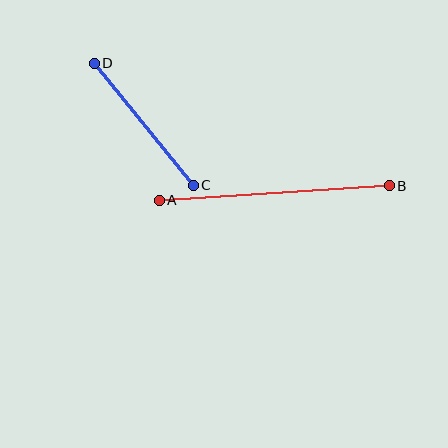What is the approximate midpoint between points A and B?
The midpoint is at approximately (274, 193) pixels.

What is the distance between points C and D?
The distance is approximately 157 pixels.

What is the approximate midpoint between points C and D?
The midpoint is at approximately (144, 124) pixels.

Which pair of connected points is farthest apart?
Points A and B are farthest apart.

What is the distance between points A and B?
The distance is approximately 230 pixels.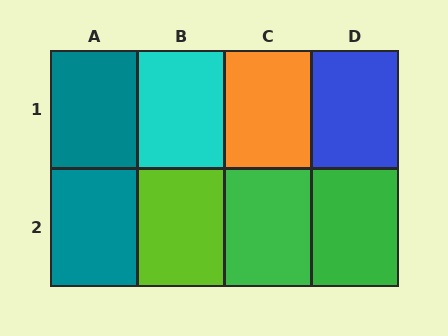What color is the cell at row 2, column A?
Teal.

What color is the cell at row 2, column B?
Lime.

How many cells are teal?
2 cells are teal.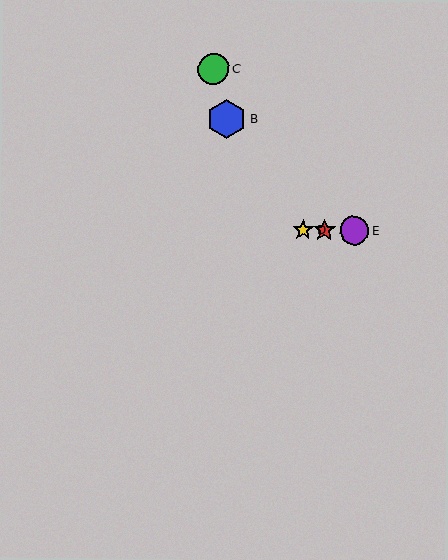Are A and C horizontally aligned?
No, A is at y≈230 and C is at y≈69.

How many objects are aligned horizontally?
3 objects (A, D, E) are aligned horizontally.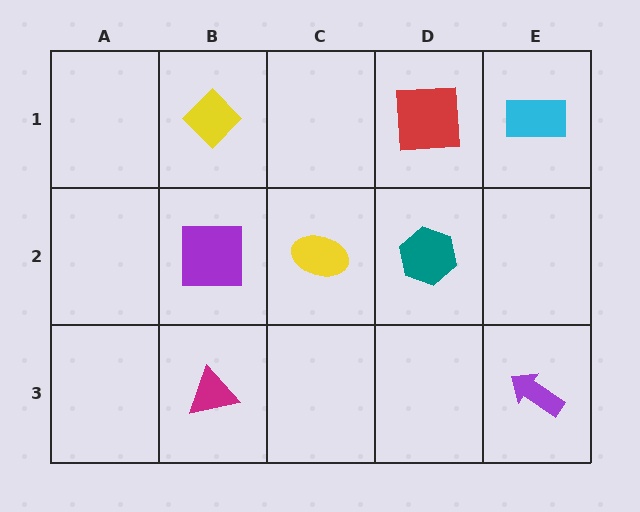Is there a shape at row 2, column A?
No, that cell is empty.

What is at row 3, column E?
A purple arrow.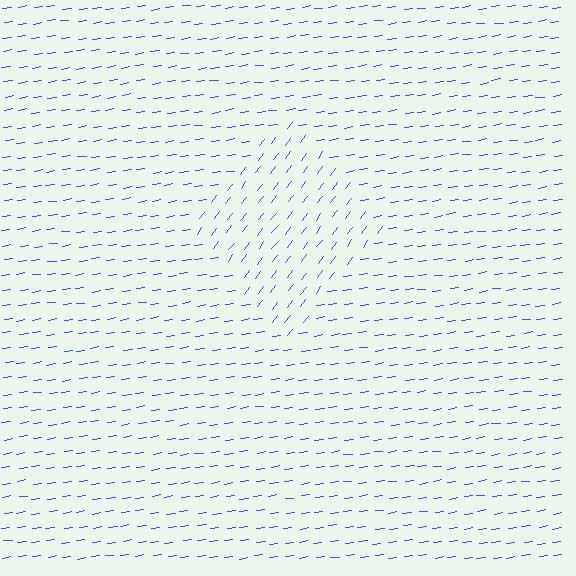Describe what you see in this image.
The image is filled with small blue line segments. A diamond region in the image has lines oriented differently from the surrounding lines, creating a visible texture boundary.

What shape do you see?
I see a diamond.